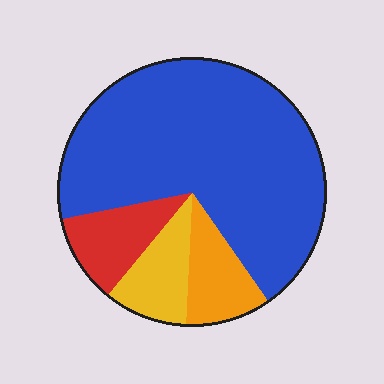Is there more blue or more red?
Blue.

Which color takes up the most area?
Blue, at roughly 70%.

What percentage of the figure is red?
Red takes up about one tenth (1/10) of the figure.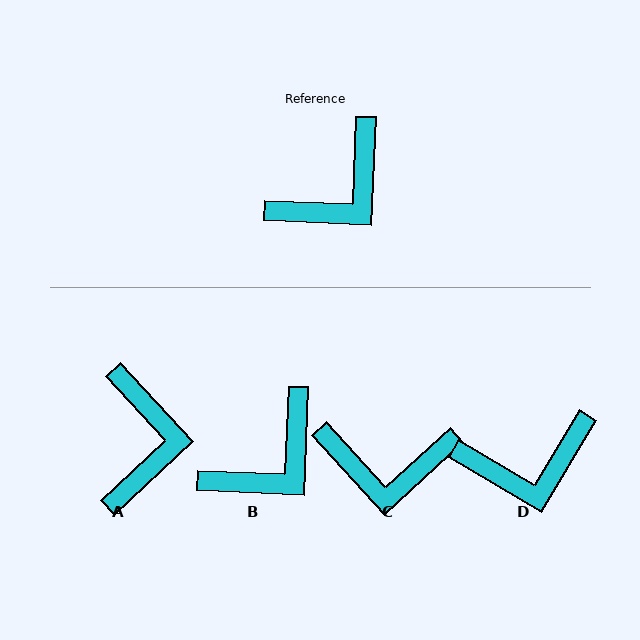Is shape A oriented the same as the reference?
No, it is off by about 45 degrees.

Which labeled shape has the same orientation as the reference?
B.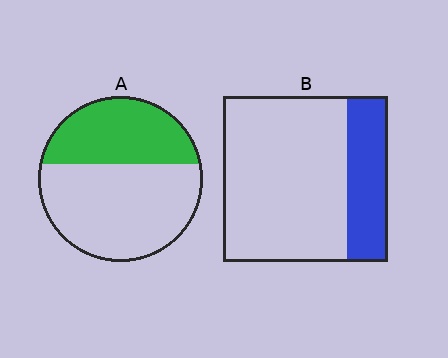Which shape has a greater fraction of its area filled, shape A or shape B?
Shape A.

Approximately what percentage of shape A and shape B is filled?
A is approximately 40% and B is approximately 25%.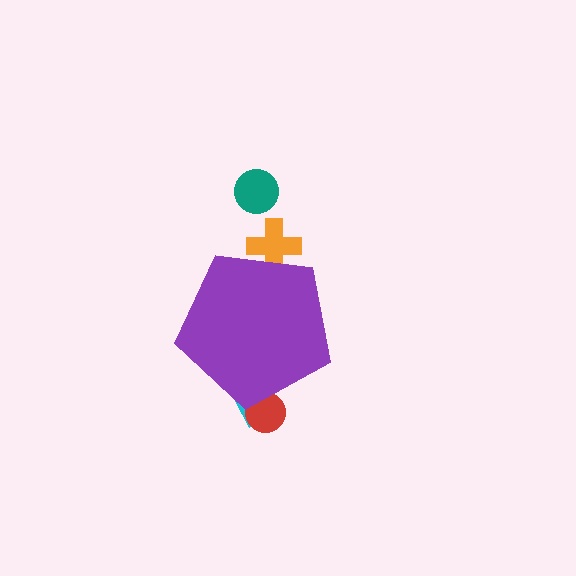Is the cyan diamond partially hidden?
Yes, the cyan diamond is partially hidden behind the purple pentagon.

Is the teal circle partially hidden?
No, the teal circle is fully visible.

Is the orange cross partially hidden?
Yes, the orange cross is partially hidden behind the purple pentagon.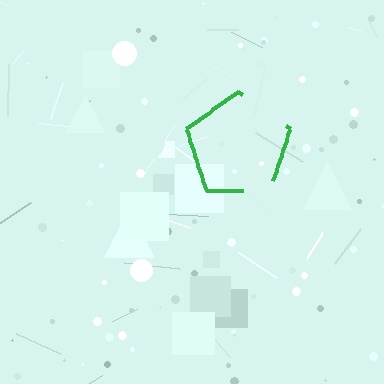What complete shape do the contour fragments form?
The contour fragments form a pentagon.